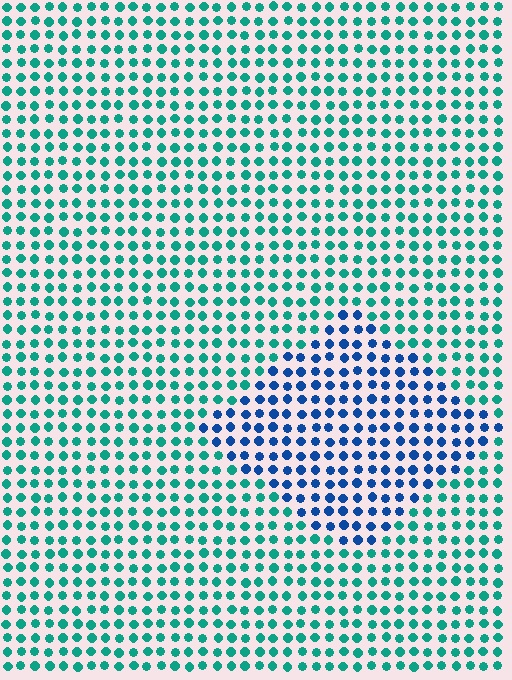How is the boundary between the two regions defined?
The boundary is defined purely by a slight shift in hue (about 47 degrees). Spacing, size, and orientation are identical on both sides.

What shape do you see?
I see a diamond.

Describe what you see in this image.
The image is filled with small teal elements in a uniform arrangement. A diamond-shaped region is visible where the elements are tinted to a slightly different hue, forming a subtle color boundary.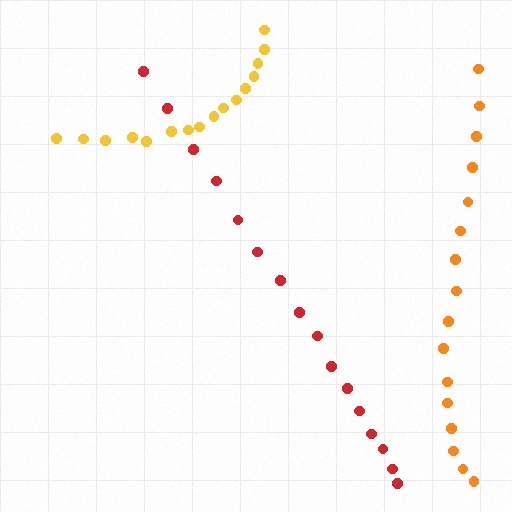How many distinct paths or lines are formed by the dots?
There are 3 distinct paths.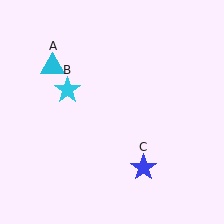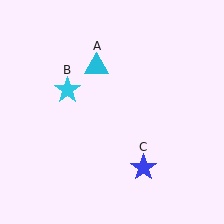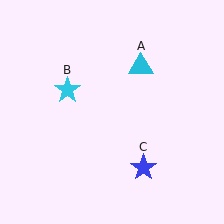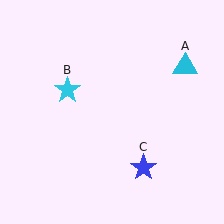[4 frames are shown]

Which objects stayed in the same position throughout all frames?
Cyan star (object B) and blue star (object C) remained stationary.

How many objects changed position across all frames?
1 object changed position: cyan triangle (object A).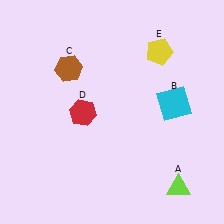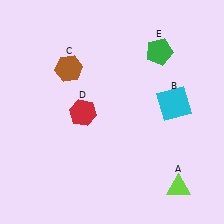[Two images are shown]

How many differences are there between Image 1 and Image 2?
There is 1 difference between the two images.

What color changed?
The pentagon (E) changed from yellow in Image 1 to green in Image 2.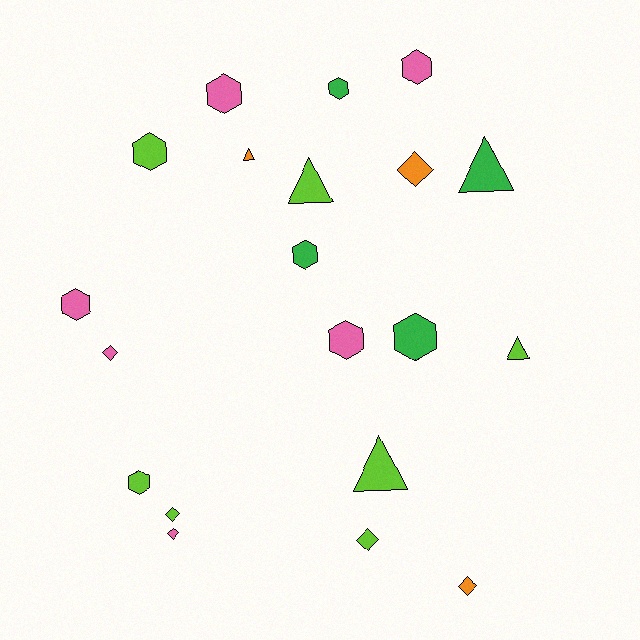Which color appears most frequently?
Lime, with 7 objects.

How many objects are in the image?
There are 20 objects.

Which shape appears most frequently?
Hexagon, with 9 objects.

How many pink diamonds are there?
There are 2 pink diamonds.